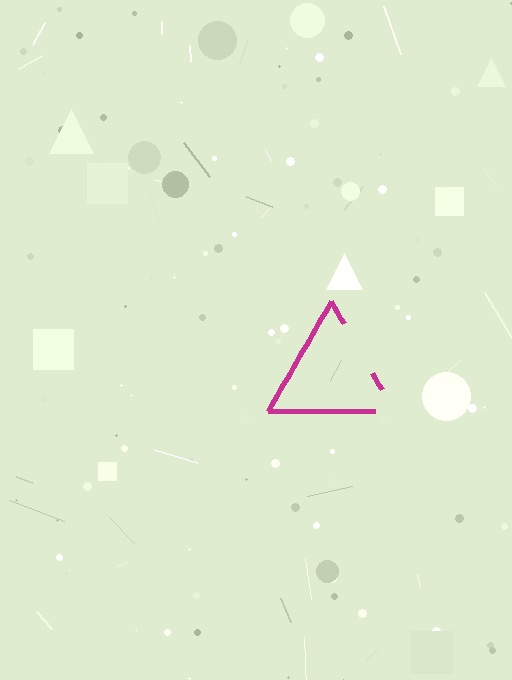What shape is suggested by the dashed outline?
The dashed outline suggests a triangle.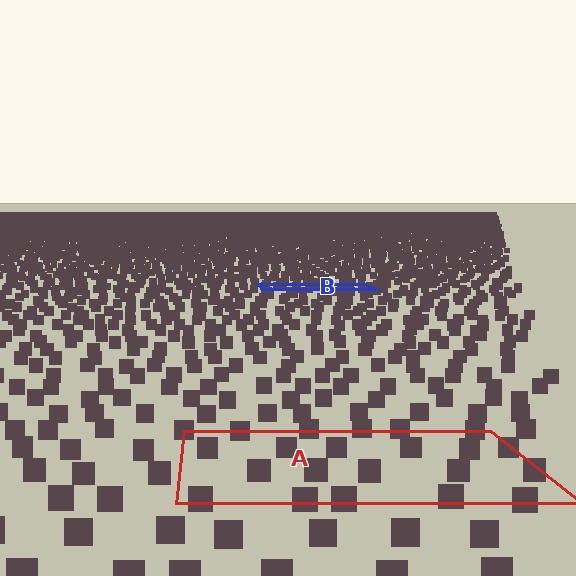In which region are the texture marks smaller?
The texture marks are smaller in region B, because it is farther away.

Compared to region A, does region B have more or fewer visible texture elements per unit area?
Region B has more texture elements per unit area — they are packed more densely because it is farther away.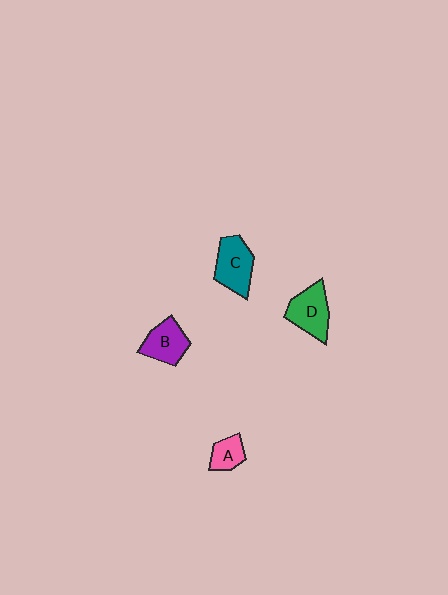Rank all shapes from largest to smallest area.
From largest to smallest: C (teal), D (green), B (purple), A (pink).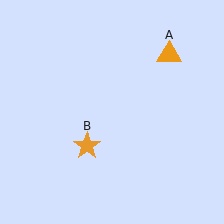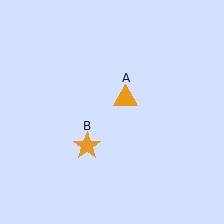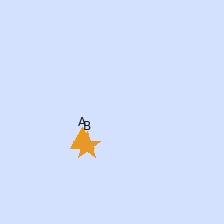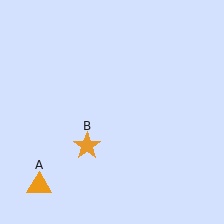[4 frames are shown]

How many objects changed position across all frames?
1 object changed position: orange triangle (object A).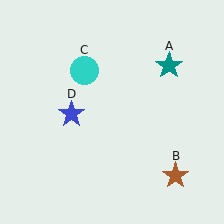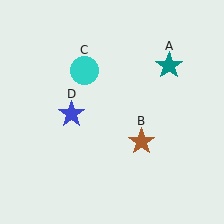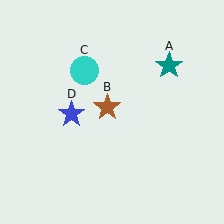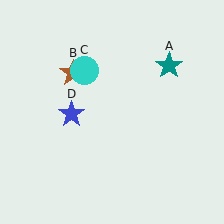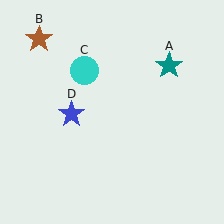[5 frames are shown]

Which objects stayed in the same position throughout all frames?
Teal star (object A) and cyan circle (object C) and blue star (object D) remained stationary.